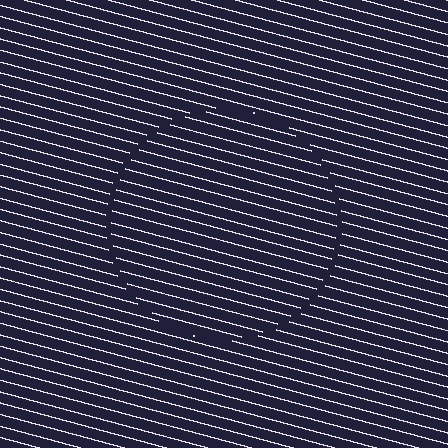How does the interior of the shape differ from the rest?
The interior of the shape contains the same grating, shifted by half a period — the contour is defined by the phase discontinuity where line-ends from the inner and outer gratings abut.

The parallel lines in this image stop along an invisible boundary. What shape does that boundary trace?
An illusory circle. The interior of the shape contains the same grating, shifted by half a period — the contour is defined by the phase discontinuity where line-ends from the inner and outer gratings abut.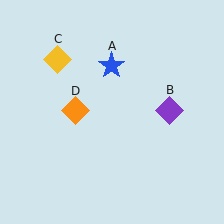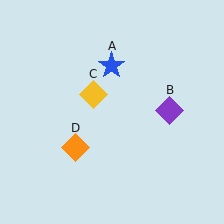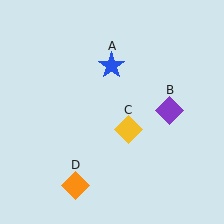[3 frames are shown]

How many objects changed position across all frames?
2 objects changed position: yellow diamond (object C), orange diamond (object D).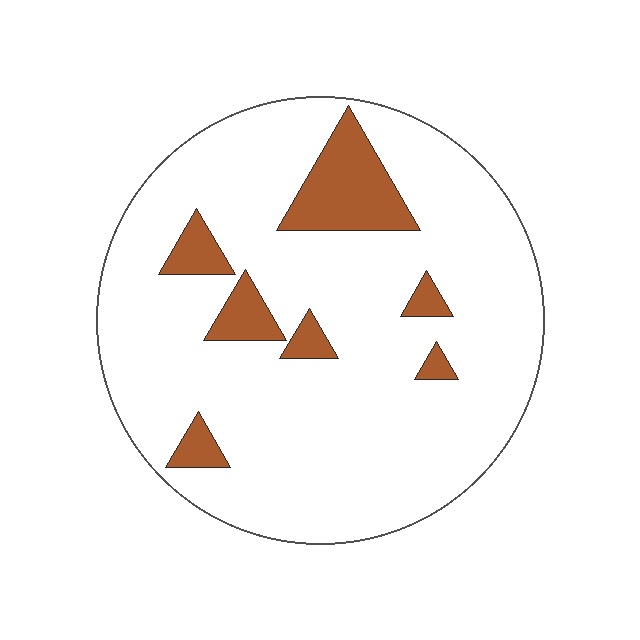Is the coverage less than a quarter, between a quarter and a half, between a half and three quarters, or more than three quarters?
Less than a quarter.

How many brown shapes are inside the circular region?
7.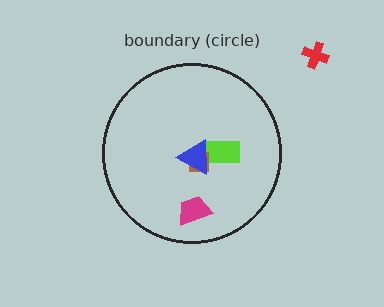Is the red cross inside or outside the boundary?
Outside.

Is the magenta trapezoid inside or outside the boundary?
Inside.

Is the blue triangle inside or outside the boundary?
Inside.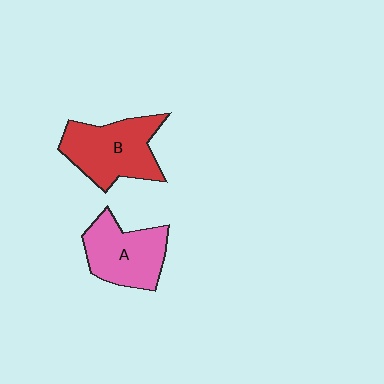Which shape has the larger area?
Shape B (red).